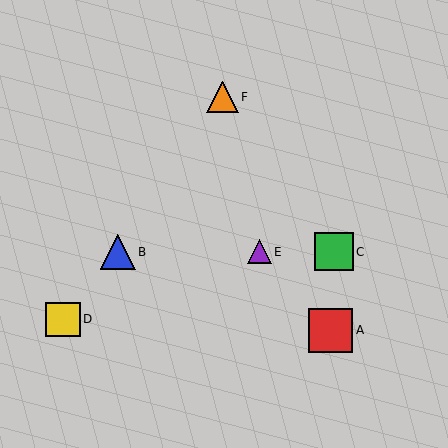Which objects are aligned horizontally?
Objects B, C, E are aligned horizontally.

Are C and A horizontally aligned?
No, C is at y≈252 and A is at y≈330.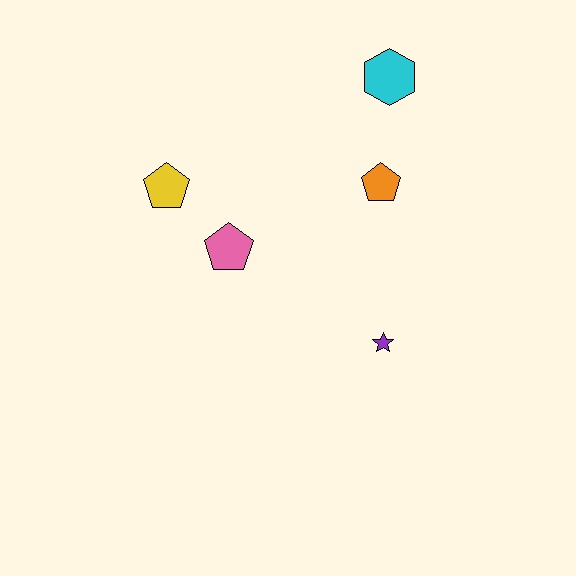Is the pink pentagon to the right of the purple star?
No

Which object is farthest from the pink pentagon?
The cyan hexagon is farthest from the pink pentagon.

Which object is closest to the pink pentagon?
The yellow pentagon is closest to the pink pentagon.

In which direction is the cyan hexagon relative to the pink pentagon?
The cyan hexagon is above the pink pentagon.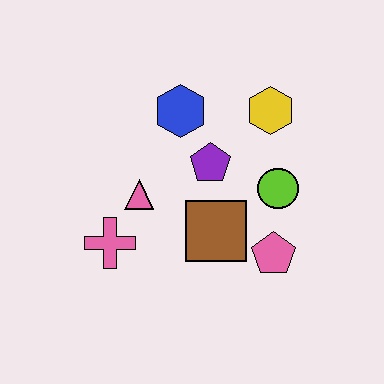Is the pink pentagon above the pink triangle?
No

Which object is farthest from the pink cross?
The yellow hexagon is farthest from the pink cross.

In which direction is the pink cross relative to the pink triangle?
The pink cross is below the pink triangle.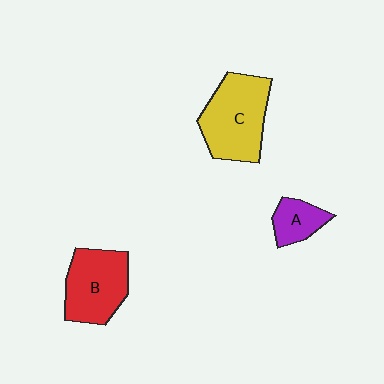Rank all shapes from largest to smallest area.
From largest to smallest: C (yellow), B (red), A (purple).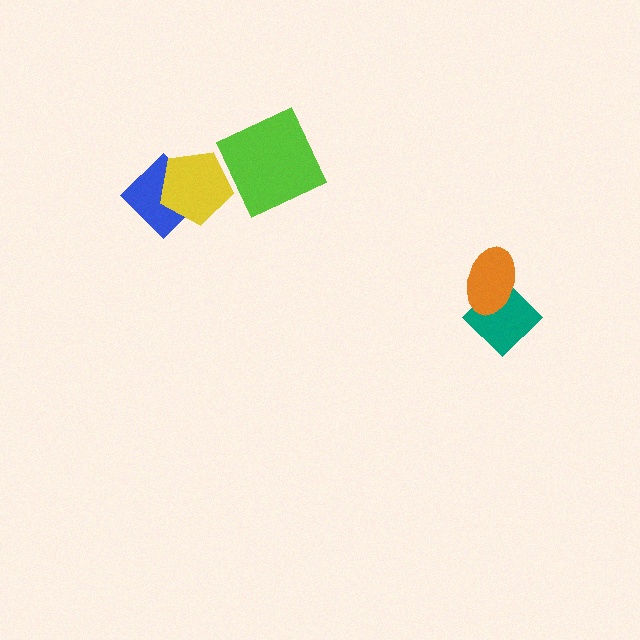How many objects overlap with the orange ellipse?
1 object overlaps with the orange ellipse.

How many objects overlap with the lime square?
0 objects overlap with the lime square.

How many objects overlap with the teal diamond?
1 object overlaps with the teal diamond.